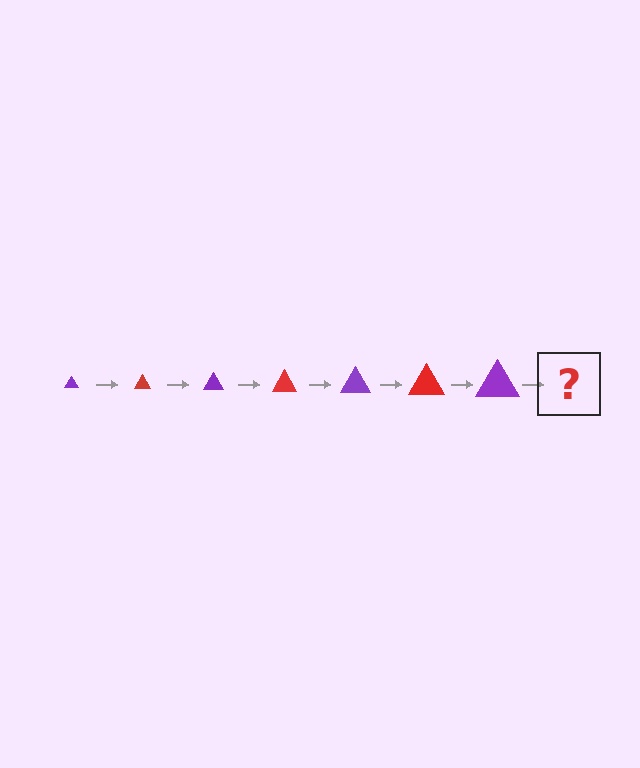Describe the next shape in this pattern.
It should be a red triangle, larger than the previous one.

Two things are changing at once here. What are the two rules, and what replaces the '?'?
The two rules are that the triangle grows larger each step and the color cycles through purple and red. The '?' should be a red triangle, larger than the previous one.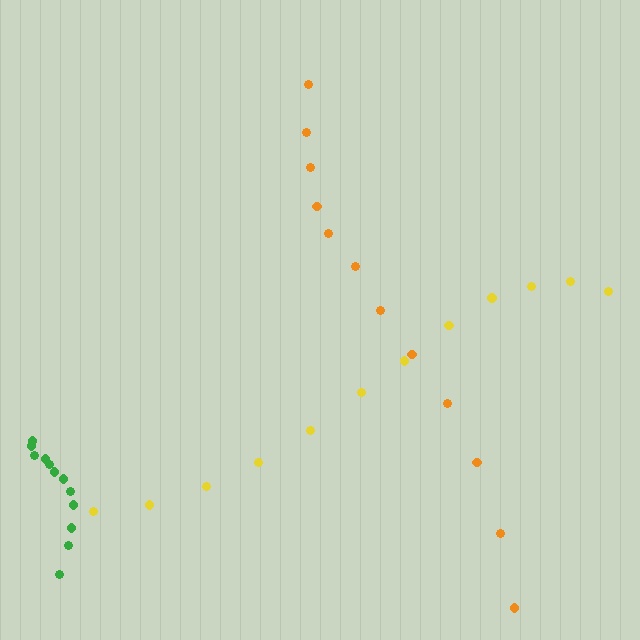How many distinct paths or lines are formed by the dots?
There are 3 distinct paths.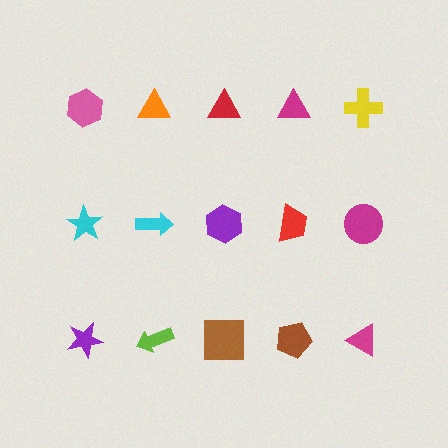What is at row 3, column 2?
A lime arrow.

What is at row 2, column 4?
A red trapezoid.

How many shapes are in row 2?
5 shapes.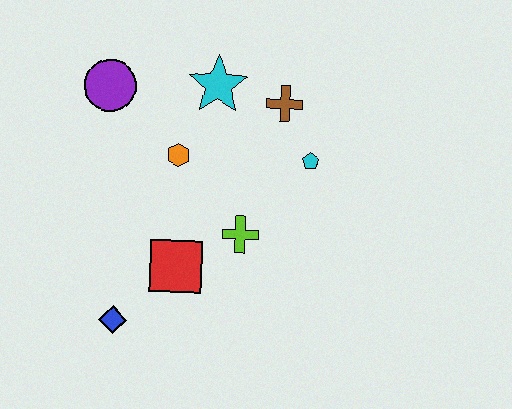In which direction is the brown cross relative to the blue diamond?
The brown cross is above the blue diamond.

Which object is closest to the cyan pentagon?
The brown cross is closest to the cyan pentagon.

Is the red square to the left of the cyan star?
Yes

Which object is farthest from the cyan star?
The blue diamond is farthest from the cyan star.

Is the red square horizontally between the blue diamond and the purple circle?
No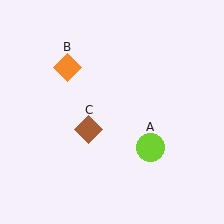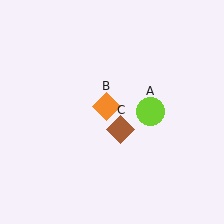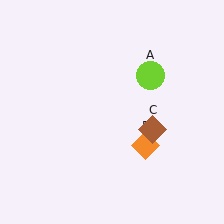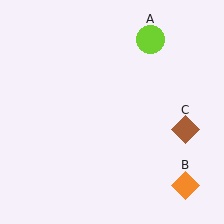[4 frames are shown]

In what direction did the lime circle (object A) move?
The lime circle (object A) moved up.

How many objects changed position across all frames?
3 objects changed position: lime circle (object A), orange diamond (object B), brown diamond (object C).